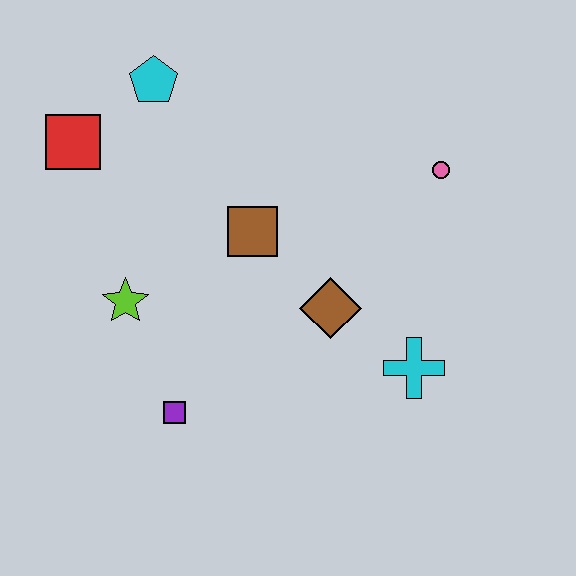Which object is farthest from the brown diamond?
The red square is farthest from the brown diamond.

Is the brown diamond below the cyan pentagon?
Yes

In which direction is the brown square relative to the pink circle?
The brown square is to the left of the pink circle.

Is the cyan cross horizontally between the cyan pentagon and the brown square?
No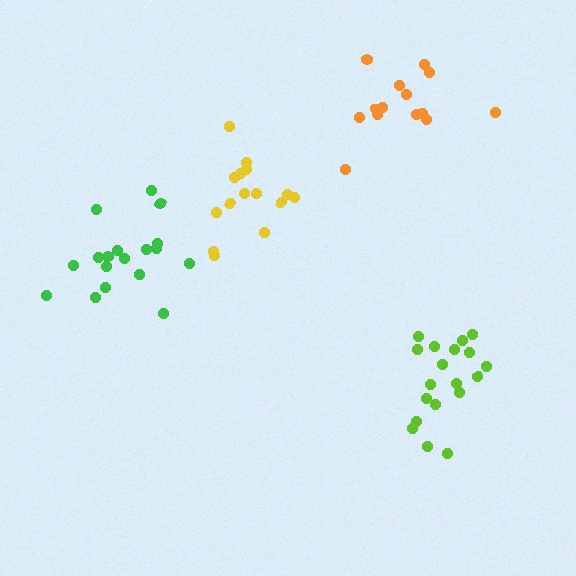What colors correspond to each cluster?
The clusters are colored: green, lime, yellow, orange.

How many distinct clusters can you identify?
There are 4 distinct clusters.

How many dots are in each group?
Group 1: 18 dots, Group 2: 19 dots, Group 3: 15 dots, Group 4: 14 dots (66 total).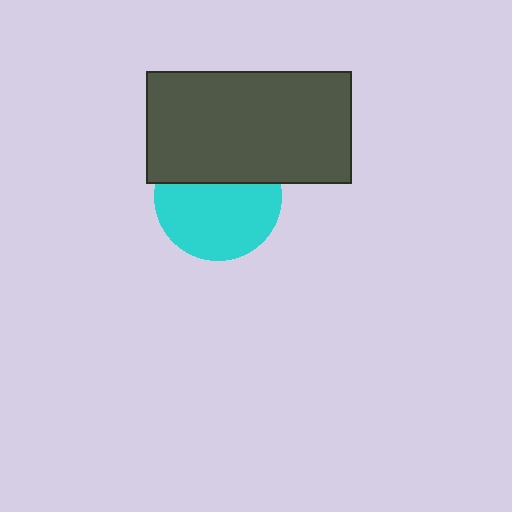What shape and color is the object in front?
The object in front is a dark gray rectangle.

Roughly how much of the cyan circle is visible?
About half of it is visible (roughly 63%).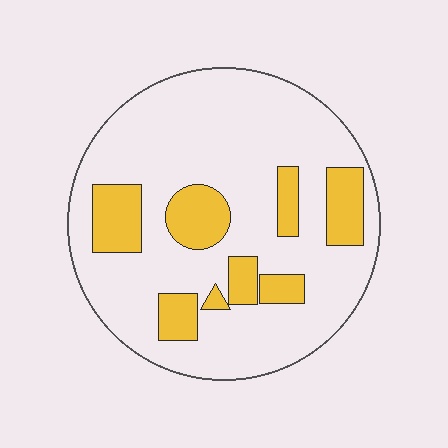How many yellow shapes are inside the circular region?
8.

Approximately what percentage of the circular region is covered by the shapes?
Approximately 20%.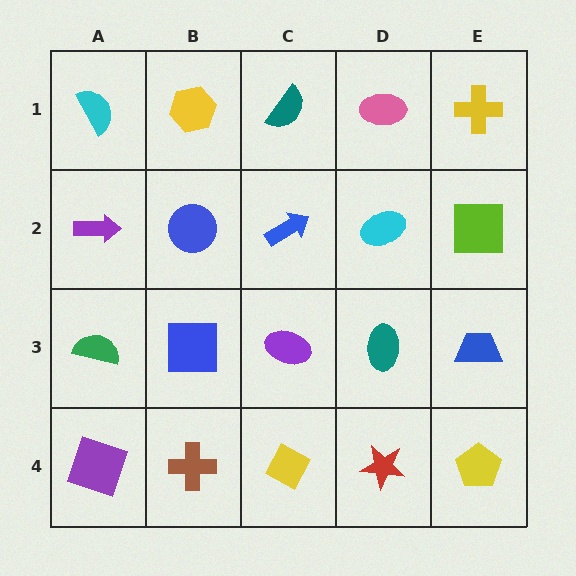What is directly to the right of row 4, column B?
A yellow diamond.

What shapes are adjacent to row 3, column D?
A cyan ellipse (row 2, column D), a red star (row 4, column D), a purple ellipse (row 3, column C), a blue trapezoid (row 3, column E).